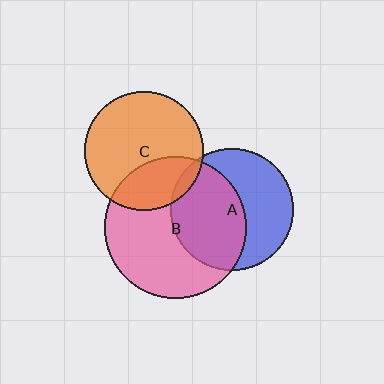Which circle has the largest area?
Circle B (pink).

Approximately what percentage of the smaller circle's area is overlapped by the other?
Approximately 50%.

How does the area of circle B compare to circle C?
Approximately 1.4 times.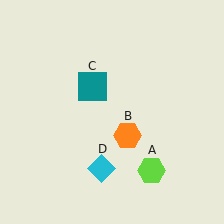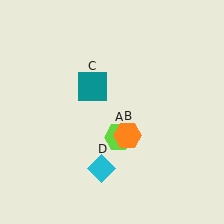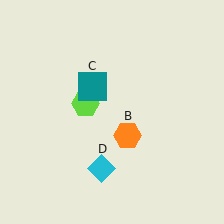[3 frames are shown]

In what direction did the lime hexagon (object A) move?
The lime hexagon (object A) moved up and to the left.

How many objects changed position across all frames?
1 object changed position: lime hexagon (object A).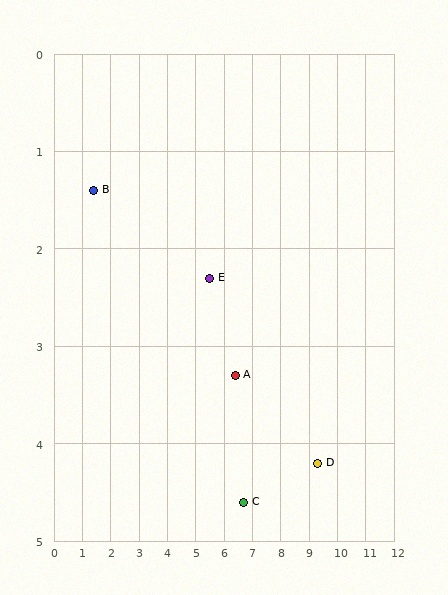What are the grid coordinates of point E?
Point E is at approximately (5.5, 2.3).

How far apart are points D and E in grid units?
Points D and E are about 4.2 grid units apart.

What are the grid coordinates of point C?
Point C is at approximately (6.7, 4.6).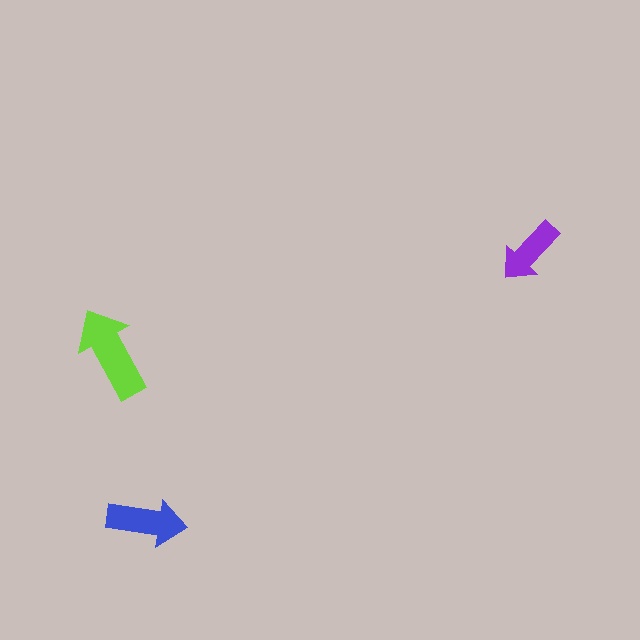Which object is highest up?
The purple arrow is topmost.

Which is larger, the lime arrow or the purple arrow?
The lime one.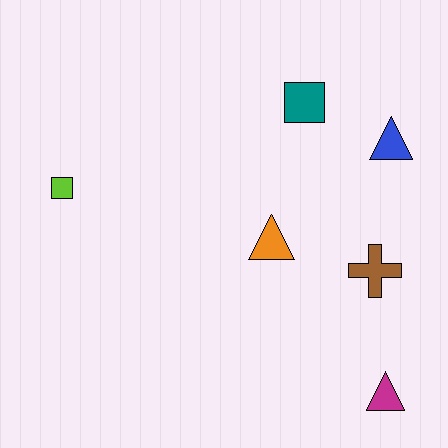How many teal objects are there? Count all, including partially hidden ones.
There is 1 teal object.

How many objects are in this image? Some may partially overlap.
There are 6 objects.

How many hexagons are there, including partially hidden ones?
There are no hexagons.